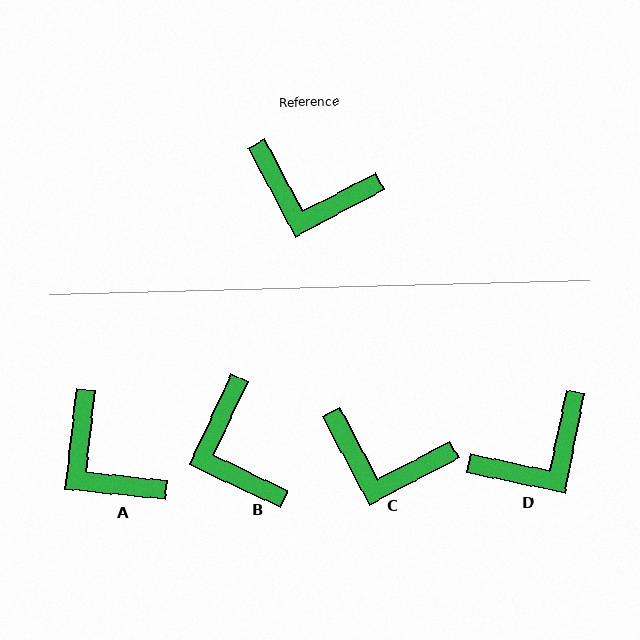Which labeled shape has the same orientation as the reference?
C.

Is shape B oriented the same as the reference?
No, it is off by about 53 degrees.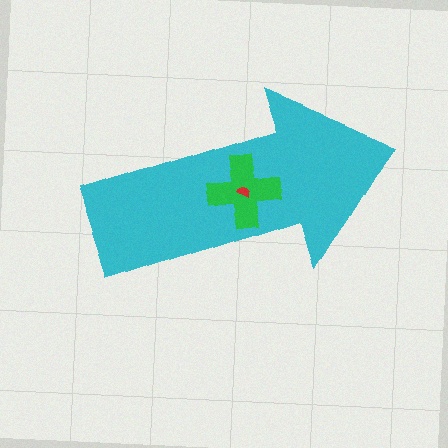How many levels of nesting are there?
3.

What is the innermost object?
The red semicircle.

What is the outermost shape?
The cyan arrow.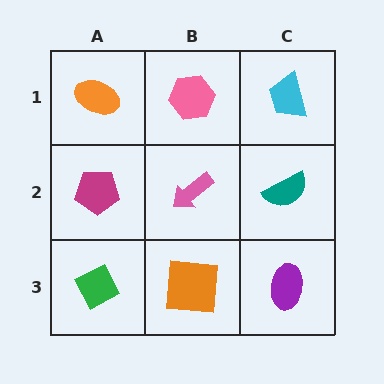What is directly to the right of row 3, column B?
A purple ellipse.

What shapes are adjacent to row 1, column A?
A magenta pentagon (row 2, column A), a pink hexagon (row 1, column B).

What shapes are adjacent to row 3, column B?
A pink arrow (row 2, column B), a green diamond (row 3, column A), a purple ellipse (row 3, column C).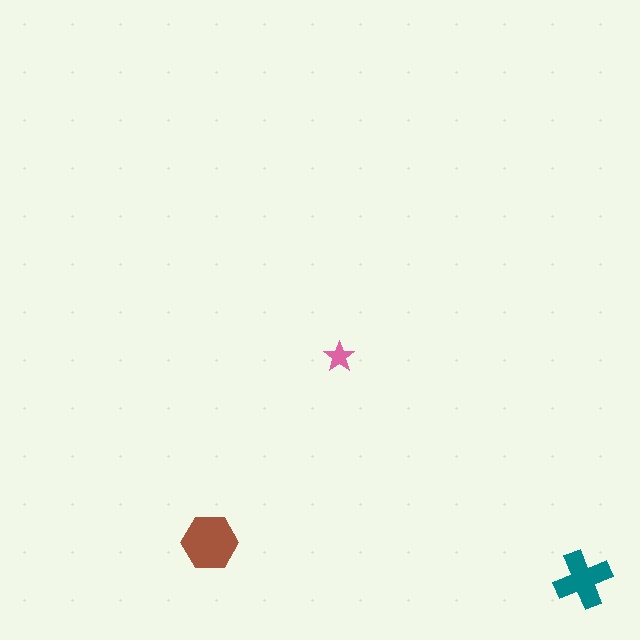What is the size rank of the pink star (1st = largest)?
3rd.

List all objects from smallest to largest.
The pink star, the teal cross, the brown hexagon.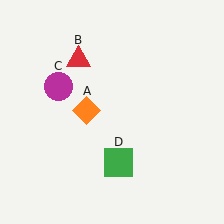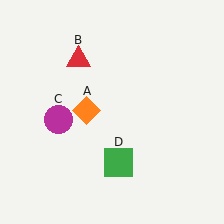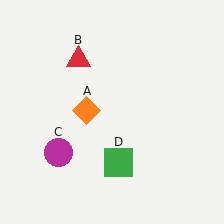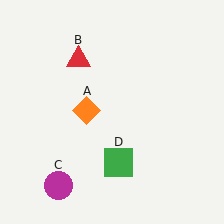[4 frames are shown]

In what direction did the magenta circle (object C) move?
The magenta circle (object C) moved down.